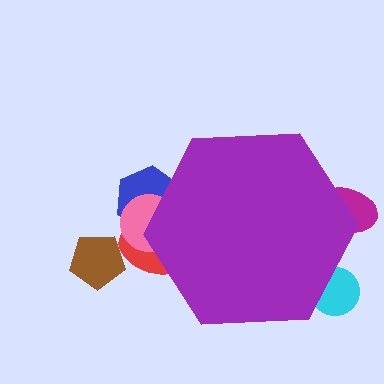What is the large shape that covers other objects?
A purple hexagon.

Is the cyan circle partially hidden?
Yes, the cyan circle is partially hidden behind the purple hexagon.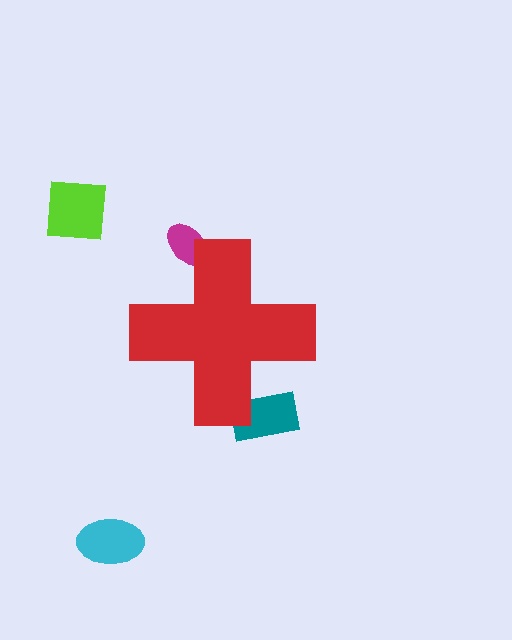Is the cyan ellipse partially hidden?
No, the cyan ellipse is fully visible.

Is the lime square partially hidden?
No, the lime square is fully visible.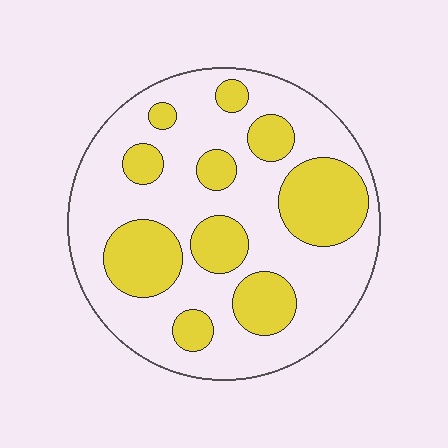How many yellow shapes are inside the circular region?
10.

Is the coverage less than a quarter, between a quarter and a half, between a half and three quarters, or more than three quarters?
Between a quarter and a half.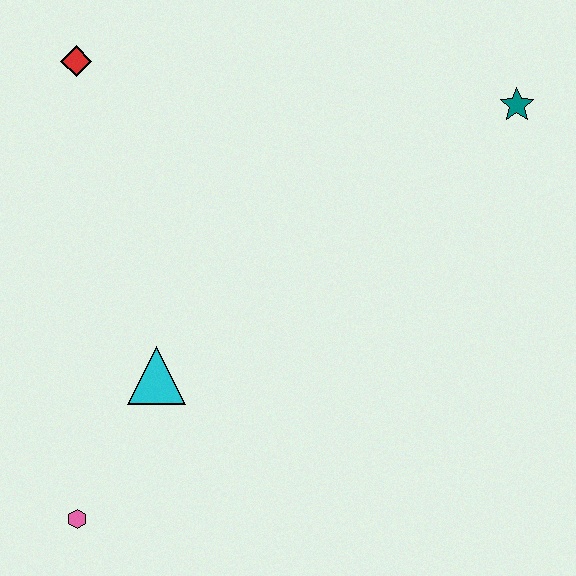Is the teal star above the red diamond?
No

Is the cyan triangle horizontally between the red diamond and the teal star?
Yes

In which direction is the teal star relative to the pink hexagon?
The teal star is to the right of the pink hexagon.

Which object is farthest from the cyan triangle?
The teal star is farthest from the cyan triangle.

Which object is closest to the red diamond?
The cyan triangle is closest to the red diamond.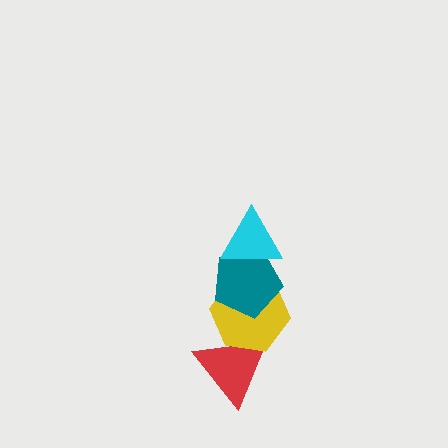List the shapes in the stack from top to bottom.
From top to bottom: the cyan triangle, the teal pentagon, the yellow hexagon, the red triangle.